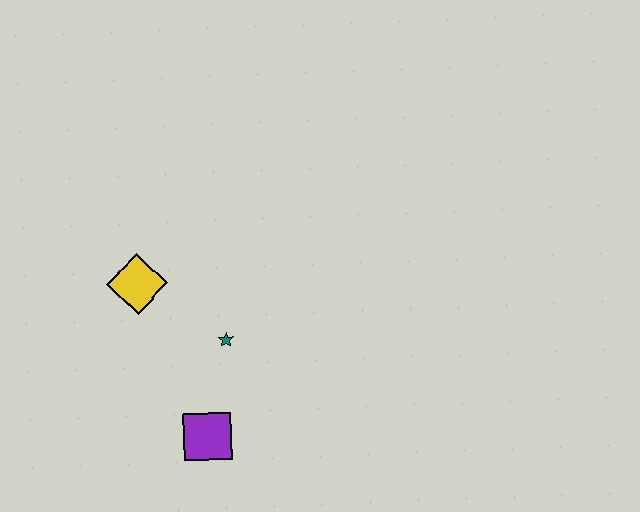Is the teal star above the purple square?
Yes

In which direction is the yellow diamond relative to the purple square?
The yellow diamond is above the purple square.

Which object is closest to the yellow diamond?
The teal star is closest to the yellow diamond.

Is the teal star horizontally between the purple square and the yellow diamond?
No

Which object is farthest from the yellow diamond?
The purple square is farthest from the yellow diamond.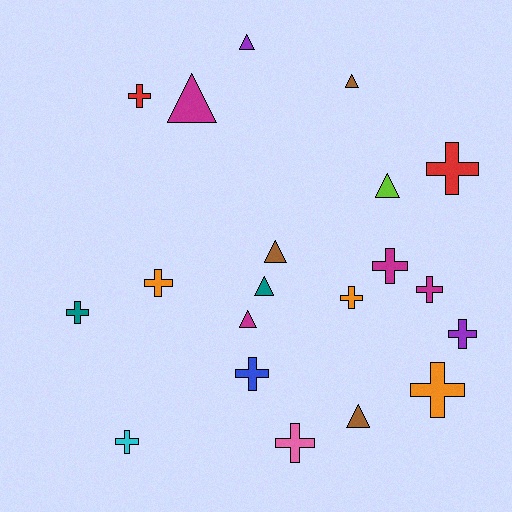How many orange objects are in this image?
There are 3 orange objects.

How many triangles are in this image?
There are 8 triangles.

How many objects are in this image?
There are 20 objects.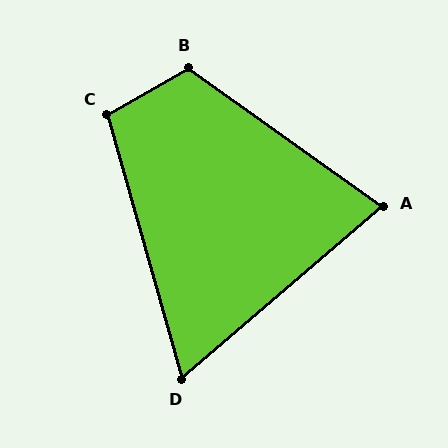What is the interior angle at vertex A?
Approximately 76 degrees (acute).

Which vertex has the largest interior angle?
B, at approximately 115 degrees.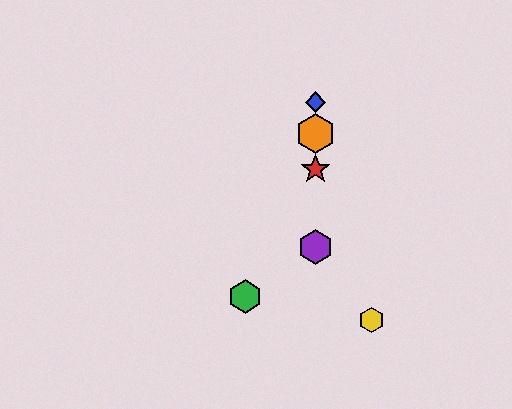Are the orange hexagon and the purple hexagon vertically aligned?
Yes, both are at x≈315.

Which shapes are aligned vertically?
The red star, the blue diamond, the purple hexagon, the orange hexagon are aligned vertically.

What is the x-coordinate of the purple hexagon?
The purple hexagon is at x≈315.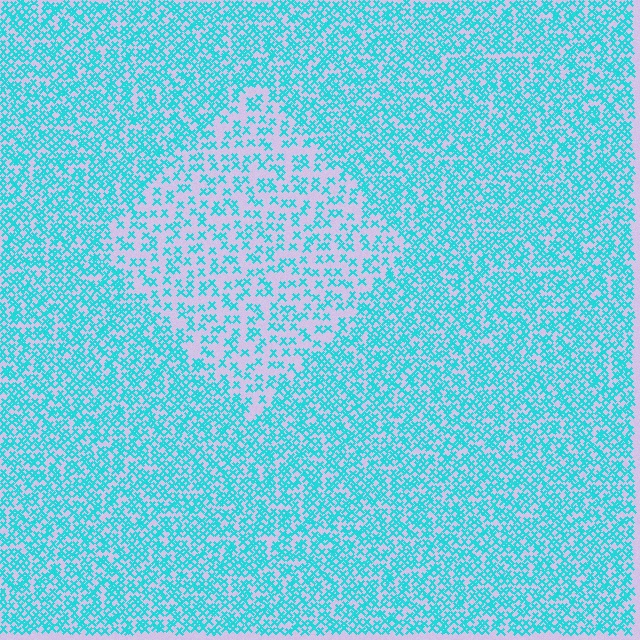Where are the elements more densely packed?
The elements are more densely packed outside the diamond boundary.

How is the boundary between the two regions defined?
The boundary is defined by a change in element density (approximately 2.1x ratio). All elements are the same color, size, and shape.